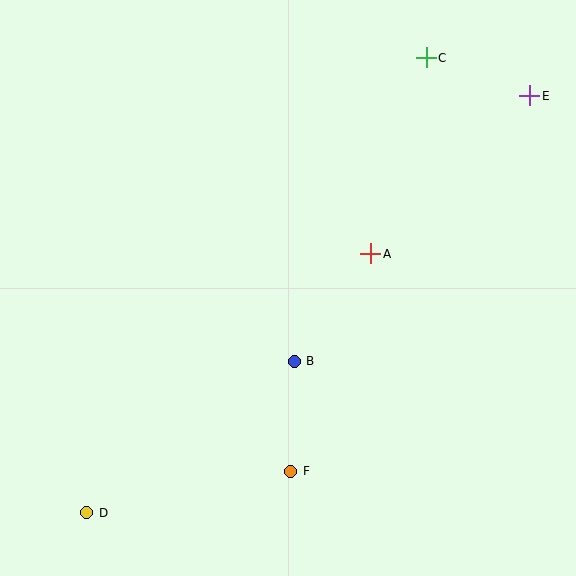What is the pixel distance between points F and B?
The distance between F and B is 110 pixels.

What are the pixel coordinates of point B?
Point B is at (294, 362).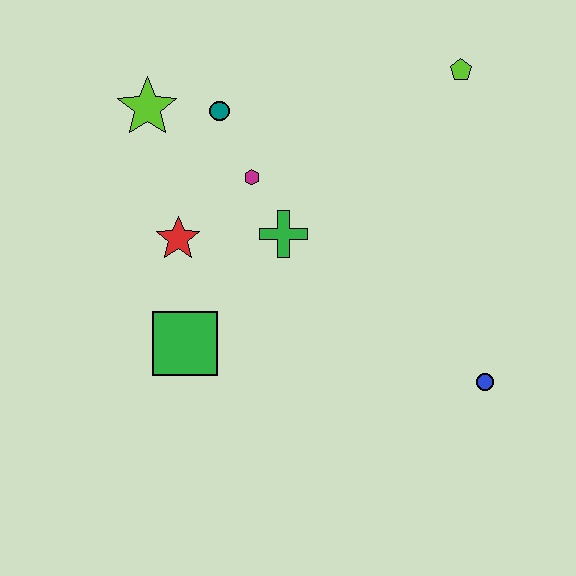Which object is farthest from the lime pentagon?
The green square is farthest from the lime pentagon.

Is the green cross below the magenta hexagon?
Yes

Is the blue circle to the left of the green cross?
No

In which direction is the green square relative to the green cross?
The green square is below the green cross.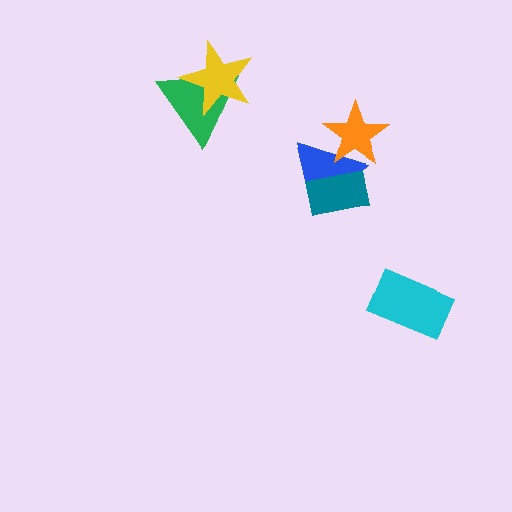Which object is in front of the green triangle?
The yellow star is in front of the green triangle.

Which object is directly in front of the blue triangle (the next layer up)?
The teal rectangle is directly in front of the blue triangle.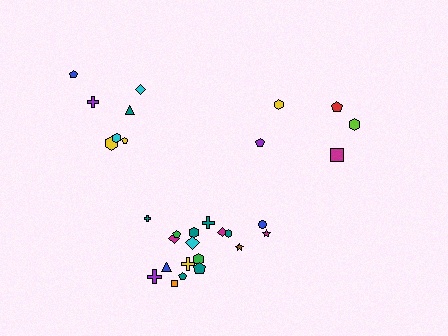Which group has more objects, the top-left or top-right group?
The top-left group.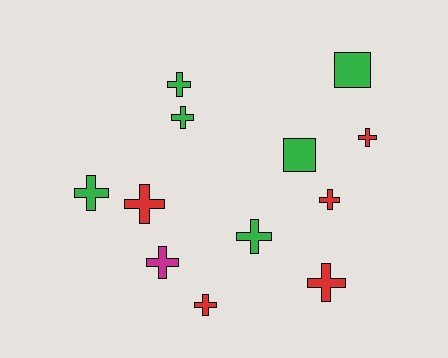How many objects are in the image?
There are 12 objects.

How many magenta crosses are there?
There is 1 magenta cross.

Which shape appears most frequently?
Cross, with 10 objects.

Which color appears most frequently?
Green, with 6 objects.